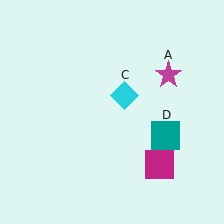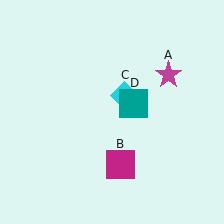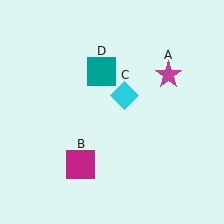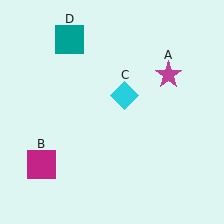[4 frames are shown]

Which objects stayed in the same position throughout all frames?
Magenta star (object A) and cyan diamond (object C) remained stationary.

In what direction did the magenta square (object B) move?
The magenta square (object B) moved left.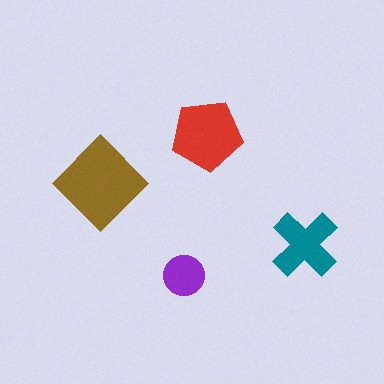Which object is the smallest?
The purple circle.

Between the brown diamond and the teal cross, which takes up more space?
The brown diamond.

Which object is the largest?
The brown diamond.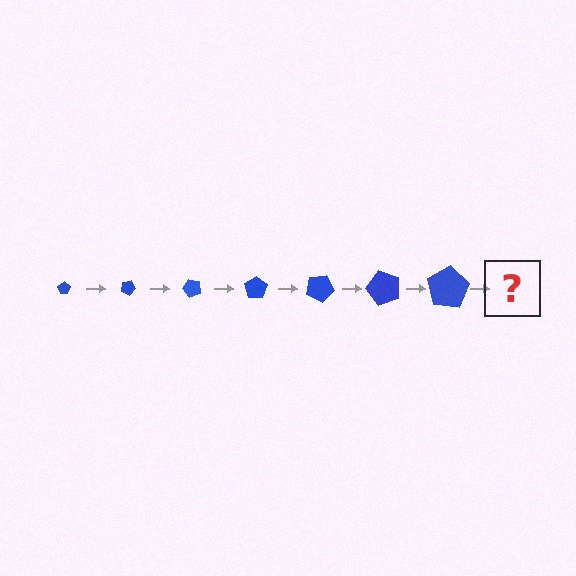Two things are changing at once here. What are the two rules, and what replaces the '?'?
The two rules are that the pentagon grows larger each step and it rotates 25 degrees each step. The '?' should be a pentagon, larger than the previous one and rotated 175 degrees from the start.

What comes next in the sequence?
The next element should be a pentagon, larger than the previous one and rotated 175 degrees from the start.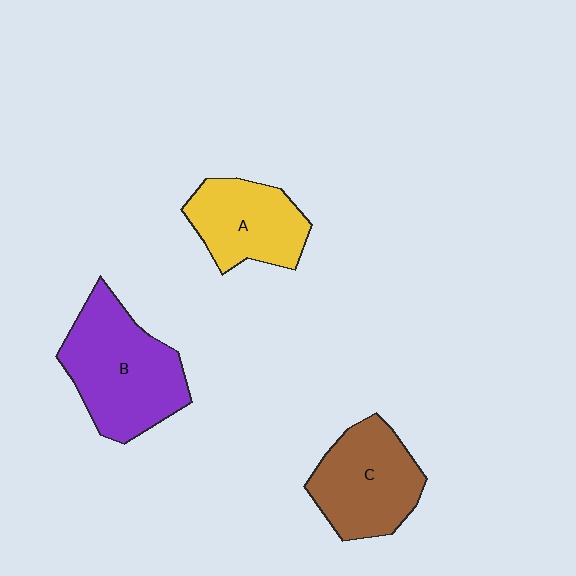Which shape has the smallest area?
Shape A (yellow).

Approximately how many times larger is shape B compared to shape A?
Approximately 1.4 times.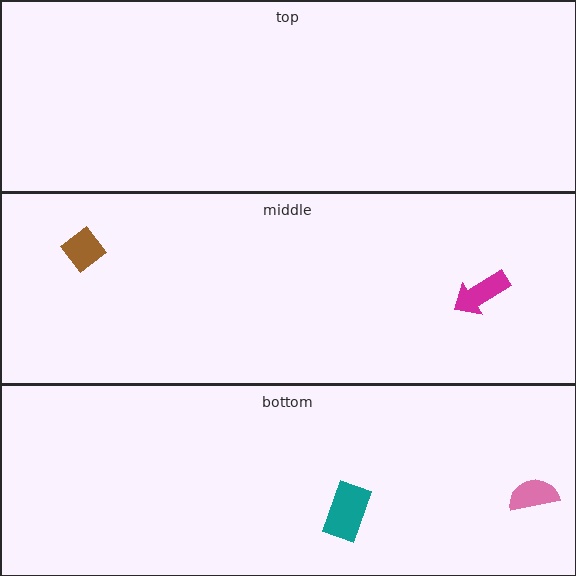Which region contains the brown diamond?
The middle region.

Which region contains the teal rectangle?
The bottom region.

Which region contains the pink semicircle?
The bottom region.